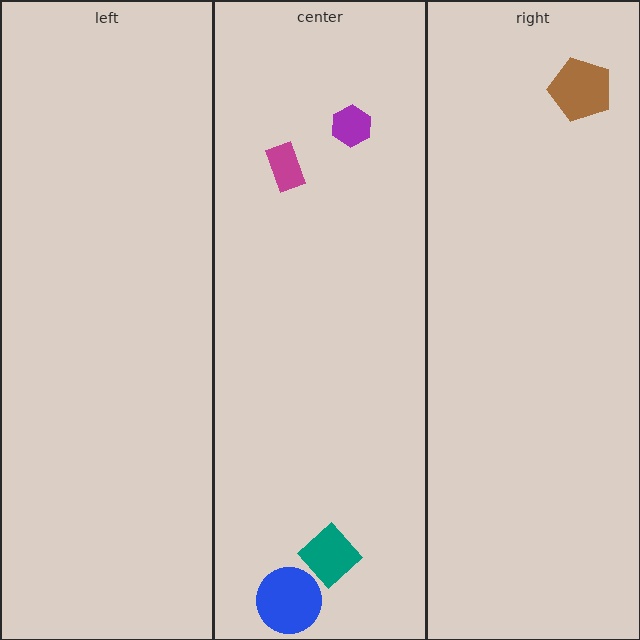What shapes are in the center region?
The teal diamond, the blue circle, the purple hexagon, the magenta rectangle.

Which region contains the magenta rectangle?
The center region.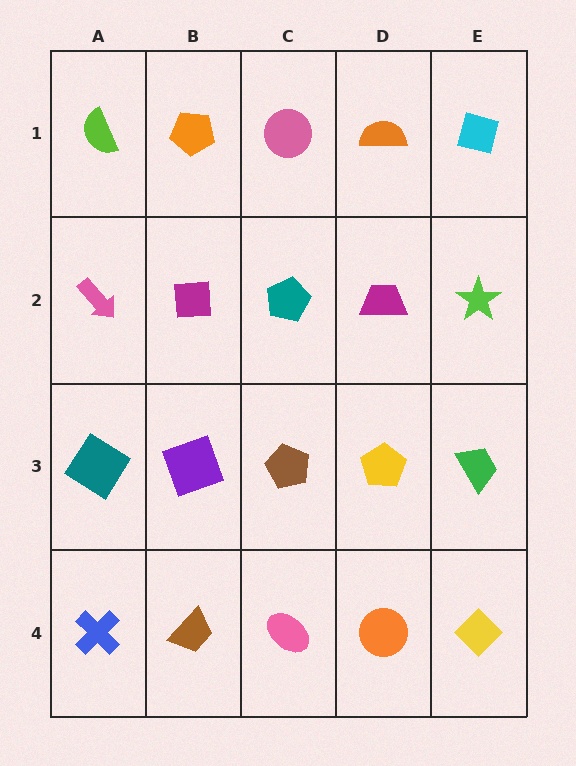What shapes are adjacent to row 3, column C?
A teal pentagon (row 2, column C), a pink ellipse (row 4, column C), a purple square (row 3, column B), a yellow pentagon (row 3, column D).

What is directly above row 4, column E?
A green trapezoid.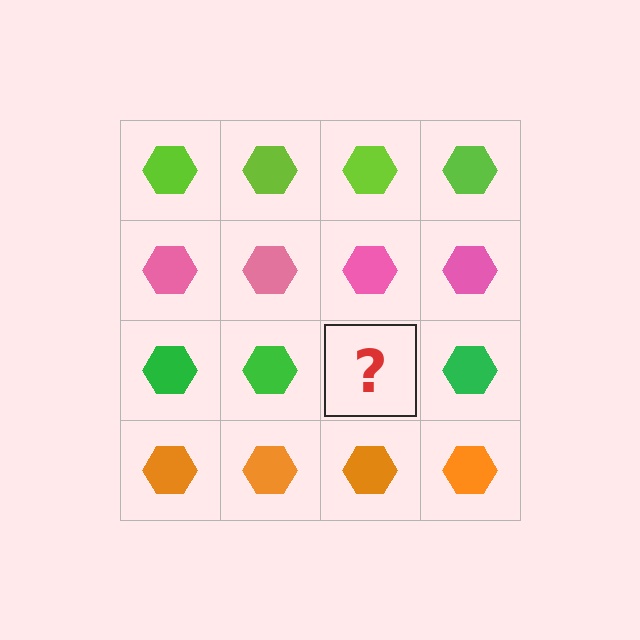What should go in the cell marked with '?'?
The missing cell should contain a green hexagon.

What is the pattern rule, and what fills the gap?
The rule is that each row has a consistent color. The gap should be filled with a green hexagon.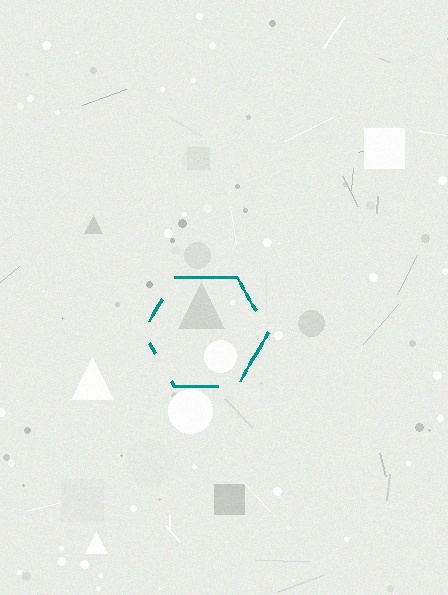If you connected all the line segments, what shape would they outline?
They would outline a hexagon.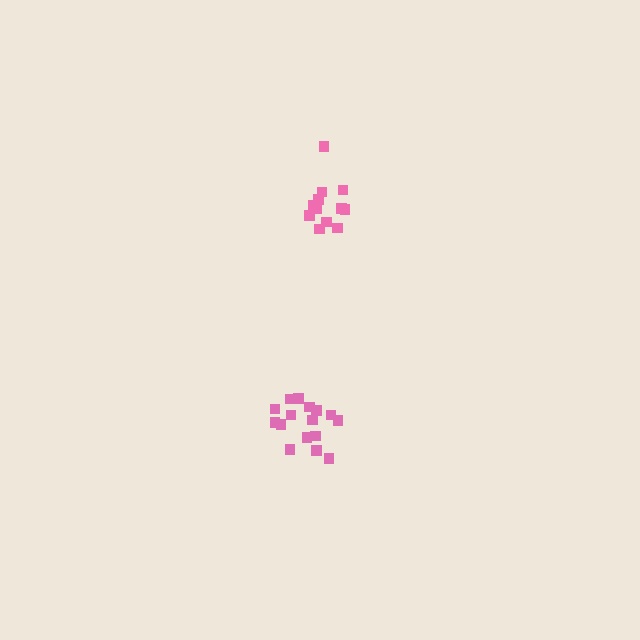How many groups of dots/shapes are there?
There are 2 groups.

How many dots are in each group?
Group 1: 12 dots, Group 2: 16 dots (28 total).